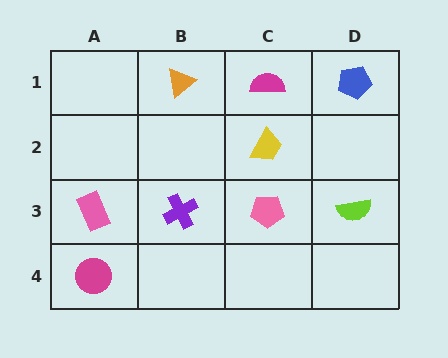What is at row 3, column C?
A pink pentagon.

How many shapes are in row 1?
3 shapes.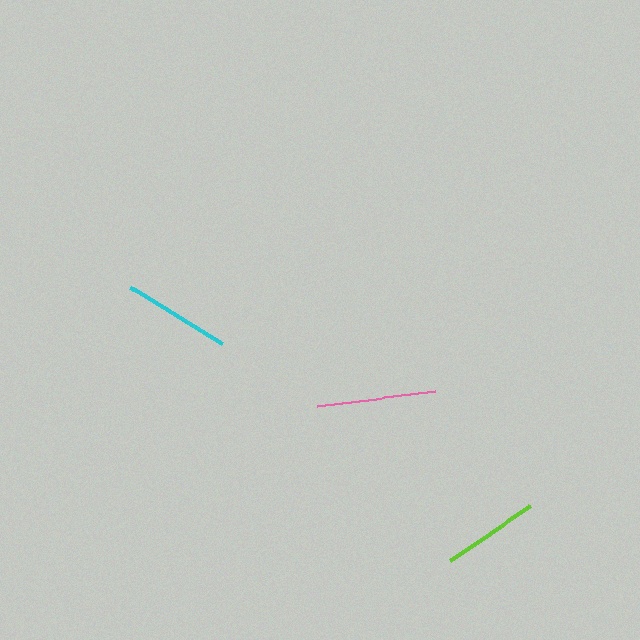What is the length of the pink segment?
The pink segment is approximately 119 pixels long.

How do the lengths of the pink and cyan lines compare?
The pink and cyan lines are approximately the same length.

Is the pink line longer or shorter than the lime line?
The pink line is longer than the lime line.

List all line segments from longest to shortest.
From longest to shortest: pink, cyan, lime.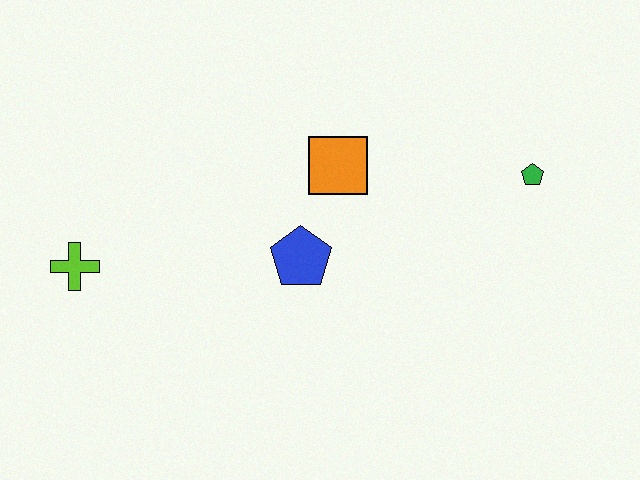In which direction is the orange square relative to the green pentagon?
The orange square is to the left of the green pentagon.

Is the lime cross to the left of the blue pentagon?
Yes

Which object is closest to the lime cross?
The blue pentagon is closest to the lime cross.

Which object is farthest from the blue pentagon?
The green pentagon is farthest from the blue pentagon.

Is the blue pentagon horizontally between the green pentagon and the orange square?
No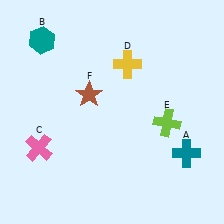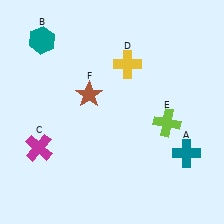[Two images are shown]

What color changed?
The cross (C) changed from pink in Image 1 to magenta in Image 2.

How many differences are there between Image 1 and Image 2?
There is 1 difference between the two images.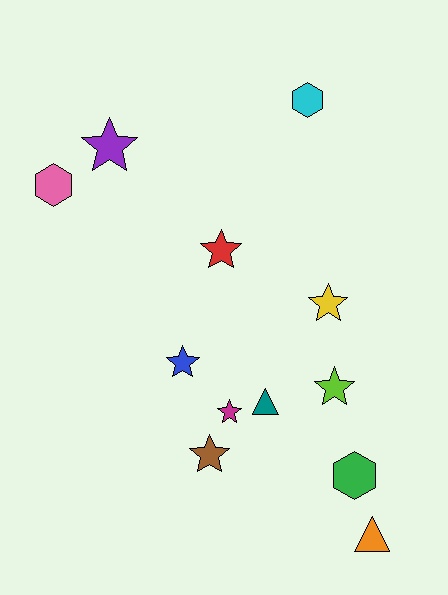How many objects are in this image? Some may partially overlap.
There are 12 objects.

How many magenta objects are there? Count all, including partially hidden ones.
There is 1 magenta object.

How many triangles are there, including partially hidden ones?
There are 2 triangles.